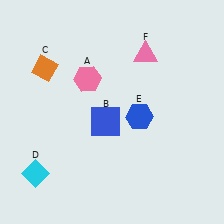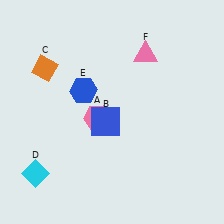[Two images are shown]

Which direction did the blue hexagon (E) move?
The blue hexagon (E) moved left.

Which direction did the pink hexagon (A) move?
The pink hexagon (A) moved down.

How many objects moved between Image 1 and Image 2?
2 objects moved between the two images.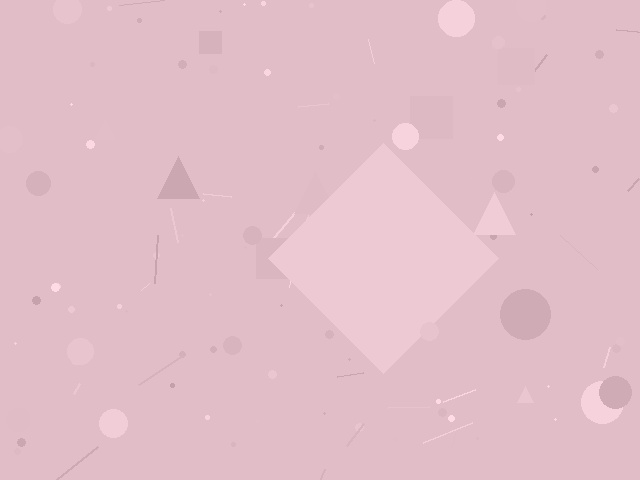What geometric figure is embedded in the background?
A diamond is embedded in the background.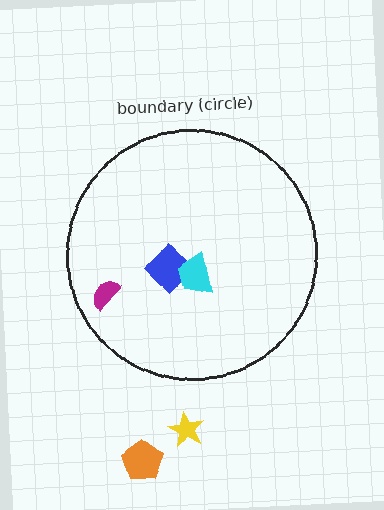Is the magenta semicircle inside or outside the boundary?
Inside.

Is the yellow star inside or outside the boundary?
Outside.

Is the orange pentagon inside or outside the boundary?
Outside.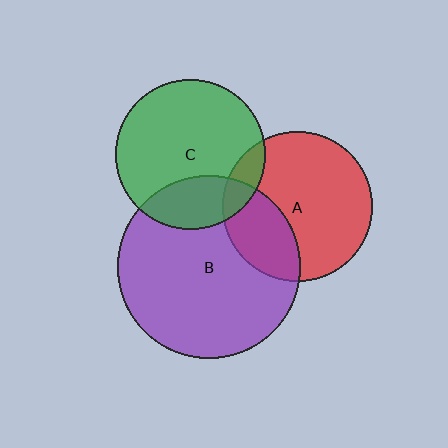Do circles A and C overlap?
Yes.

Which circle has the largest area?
Circle B (purple).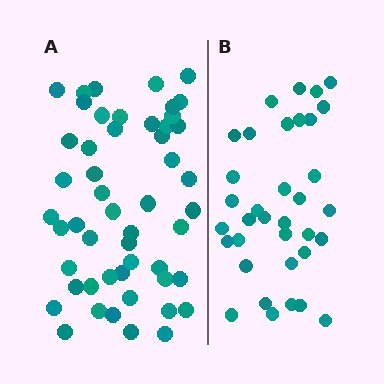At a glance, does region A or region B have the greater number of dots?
Region A (the left region) has more dots.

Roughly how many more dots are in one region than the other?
Region A has approximately 15 more dots than region B.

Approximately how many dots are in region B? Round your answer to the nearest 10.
About 40 dots. (The exact count is 35, which rounds to 40.)